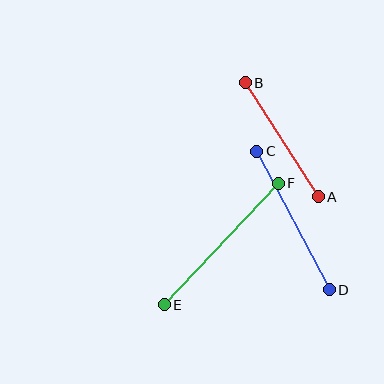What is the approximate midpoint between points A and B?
The midpoint is at approximately (282, 140) pixels.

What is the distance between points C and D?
The distance is approximately 156 pixels.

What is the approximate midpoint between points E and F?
The midpoint is at approximately (221, 244) pixels.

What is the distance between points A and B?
The distance is approximately 136 pixels.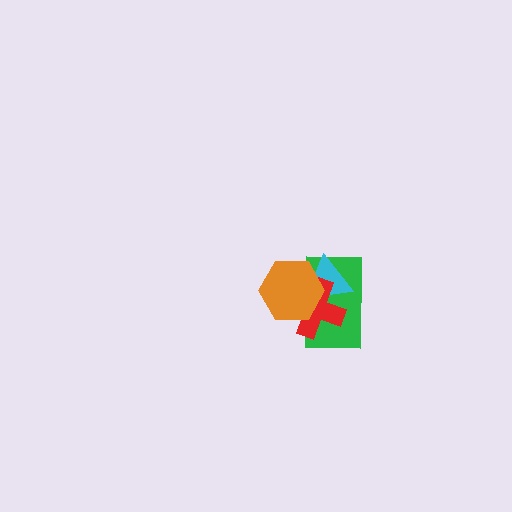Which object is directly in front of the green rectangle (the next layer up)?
The cyan triangle is directly in front of the green rectangle.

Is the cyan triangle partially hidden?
Yes, it is partially covered by another shape.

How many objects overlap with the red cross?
3 objects overlap with the red cross.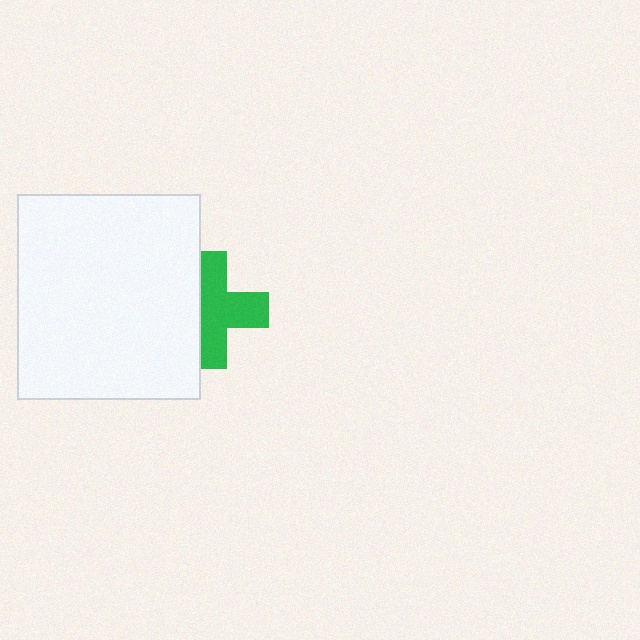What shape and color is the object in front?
The object in front is a white rectangle.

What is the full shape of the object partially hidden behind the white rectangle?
The partially hidden object is a green cross.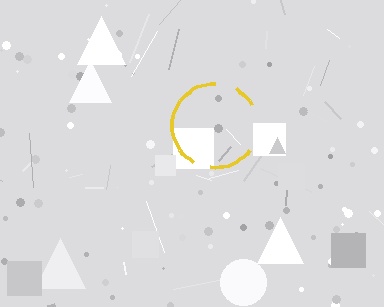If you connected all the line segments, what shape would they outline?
They would outline a circle.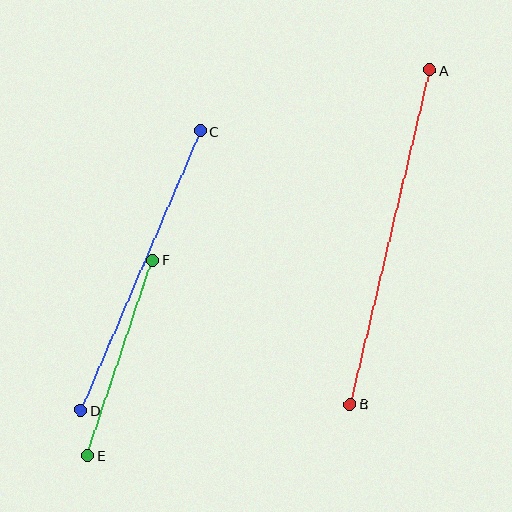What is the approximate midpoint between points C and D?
The midpoint is at approximately (140, 271) pixels.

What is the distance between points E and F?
The distance is approximately 206 pixels.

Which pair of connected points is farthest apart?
Points A and B are farthest apart.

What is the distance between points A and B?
The distance is approximately 343 pixels.